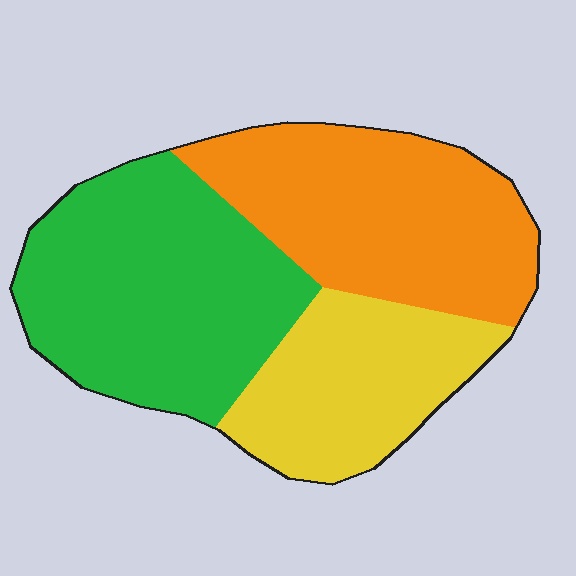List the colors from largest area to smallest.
From largest to smallest: green, orange, yellow.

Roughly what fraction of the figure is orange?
Orange takes up between a quarter and a half of the figure.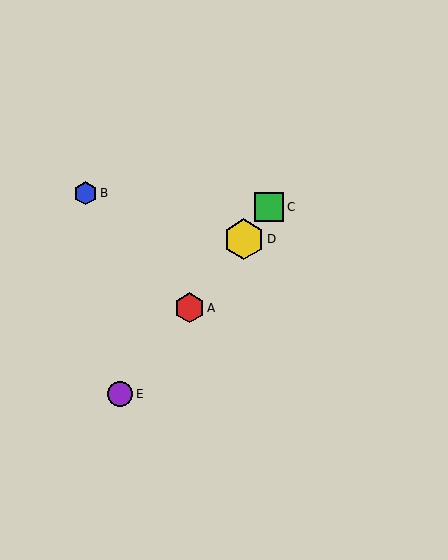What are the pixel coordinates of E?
Object E is at (120, 394).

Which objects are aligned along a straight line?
Objects A, C, D, E are aligned along a straight line.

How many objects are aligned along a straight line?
4 objects (A, C, D, E) are aligned along a straight line.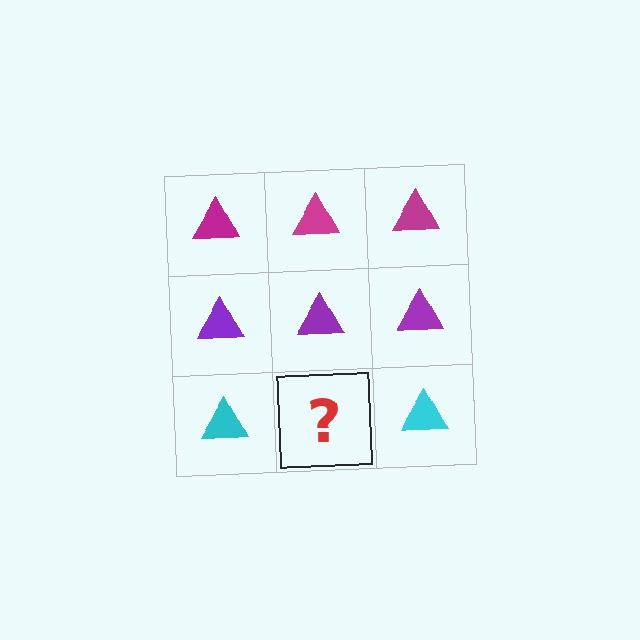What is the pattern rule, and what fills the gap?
The rule is that each row has a consistent color. The gap should be filled with a cyan triangle.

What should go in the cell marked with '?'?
The missing cell should contain a cyan triangle.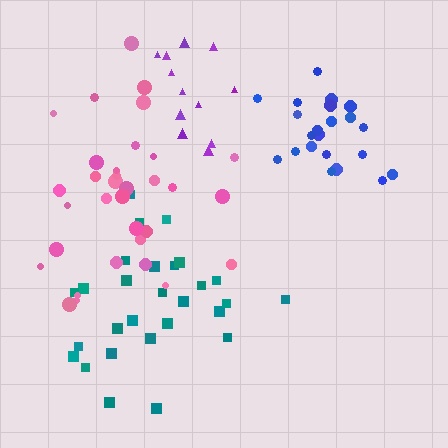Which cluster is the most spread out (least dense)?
Purple.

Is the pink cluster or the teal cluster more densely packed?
Teal.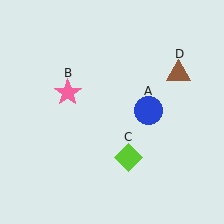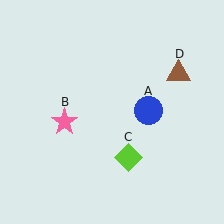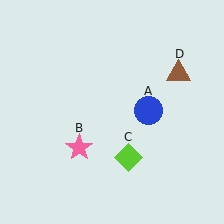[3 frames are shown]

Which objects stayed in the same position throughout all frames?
Blue circle (object A) and lime diamond (object C) and brown triangle (object D) remained stationary.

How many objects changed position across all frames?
1 object changed position: pink star (object B).